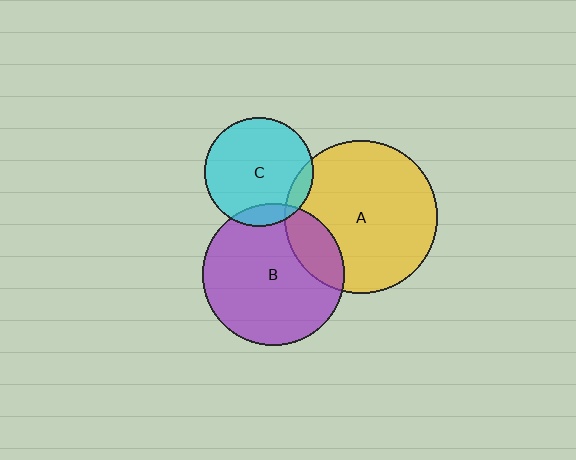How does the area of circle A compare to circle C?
Approximately 2.0 times.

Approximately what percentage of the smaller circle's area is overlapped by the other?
Approximately 10%.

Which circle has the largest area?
Circle A (yellow).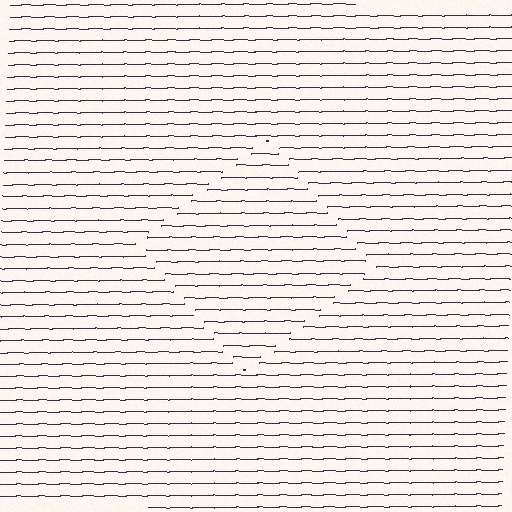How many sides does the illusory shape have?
4 sides — the line-ends trace a square.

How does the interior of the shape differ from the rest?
The interior of the shape contains the same grating, shifted by half a period — the contour is defined by the phase discontinuity where line-ends from the inner and outer gratings abut.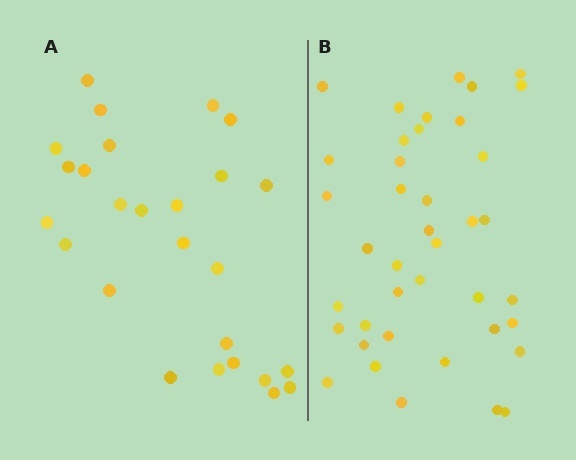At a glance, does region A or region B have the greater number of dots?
Region B (the right region) has more dots.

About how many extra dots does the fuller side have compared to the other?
Region B has approximately 15 more dots than region A.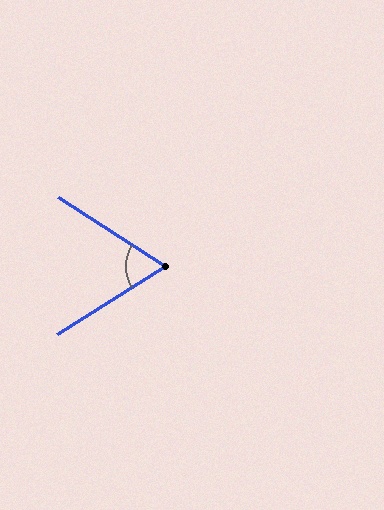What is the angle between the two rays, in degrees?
Approximately 65 degrees.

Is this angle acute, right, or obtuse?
It is acute.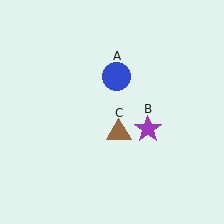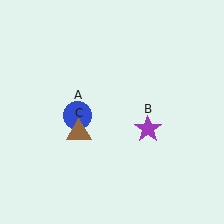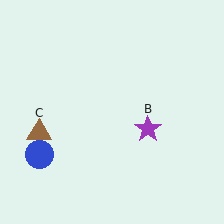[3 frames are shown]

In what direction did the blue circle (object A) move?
The blue circle (object A) moved down and to the left.